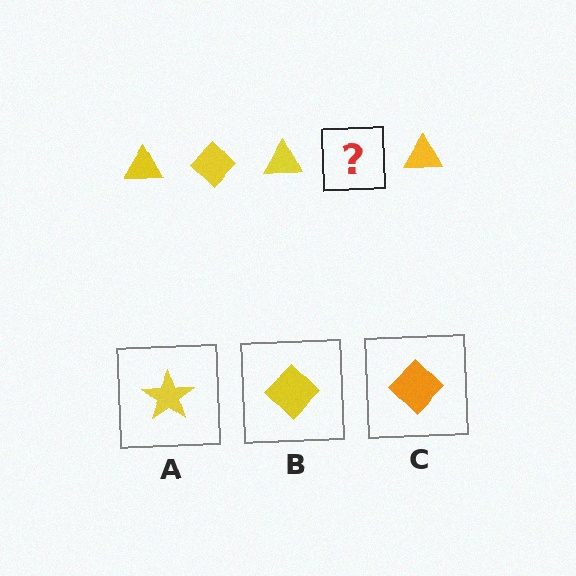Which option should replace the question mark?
Option B.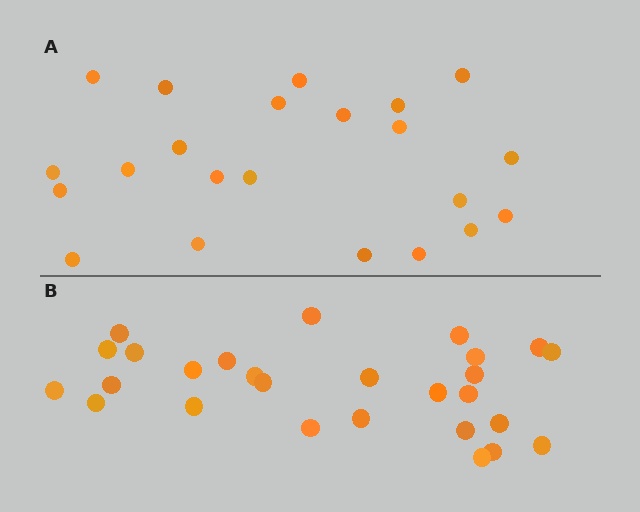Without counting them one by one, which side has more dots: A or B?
Region B (the bottom region) has more dots.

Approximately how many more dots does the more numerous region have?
Region B has about 5 more dots than region A.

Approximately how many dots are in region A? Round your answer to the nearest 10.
About 20 dots. (The exact count is 22, which rounds to 20.)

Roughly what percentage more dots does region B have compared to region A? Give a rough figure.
About 25% more.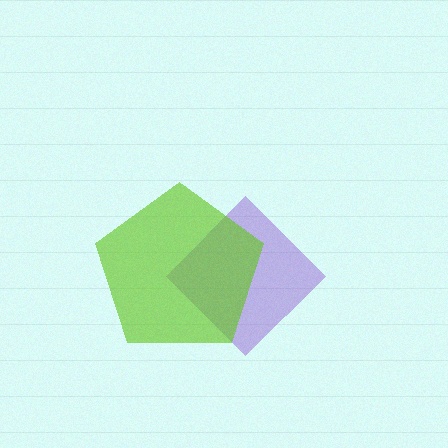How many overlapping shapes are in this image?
There are 2 overlapping shapes in the image.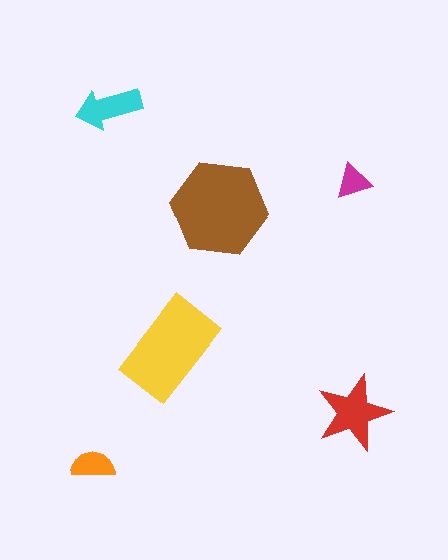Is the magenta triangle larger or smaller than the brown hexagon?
Smaller.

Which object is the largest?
The brown hexagon.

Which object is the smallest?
The magenta triangle.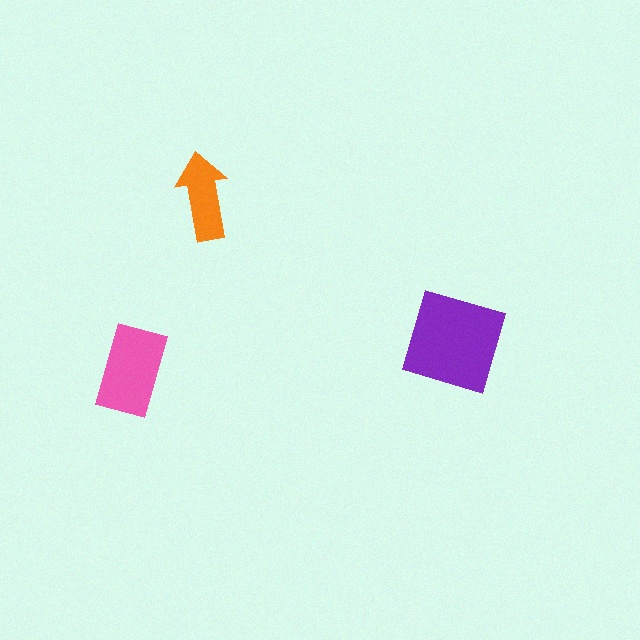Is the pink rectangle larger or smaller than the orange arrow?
Larger.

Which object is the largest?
The purple diamond.